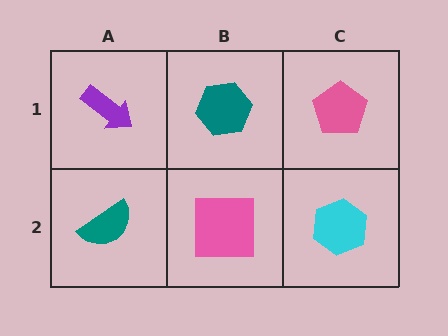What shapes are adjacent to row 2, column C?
A pink pentagon (row 1, column C), a pink square (row 2, column B).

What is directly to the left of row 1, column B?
A purple arrow.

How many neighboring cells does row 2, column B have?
3.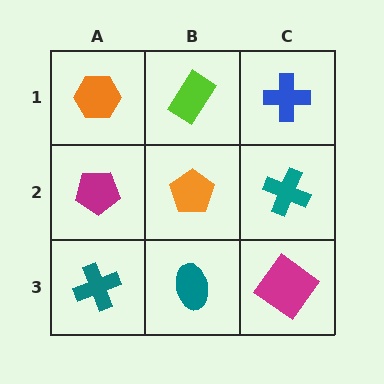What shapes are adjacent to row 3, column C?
A teal cross (row 2, column C), a teal ellipse (row 3, column B).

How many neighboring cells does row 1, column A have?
2.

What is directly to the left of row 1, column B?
An orange hexagon.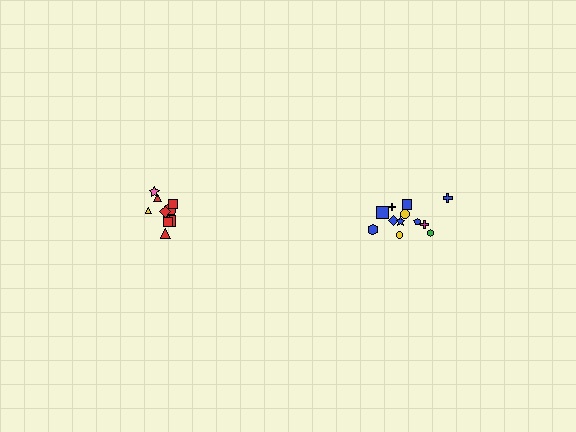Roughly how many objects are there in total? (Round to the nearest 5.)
Roughly 20 objects in total.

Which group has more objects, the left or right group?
The right group.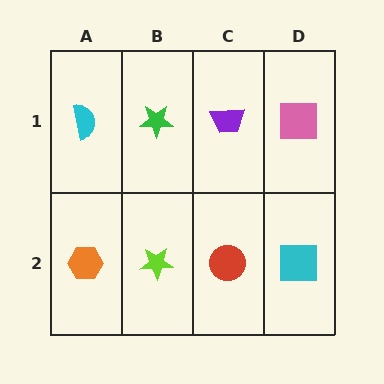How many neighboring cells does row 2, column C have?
3.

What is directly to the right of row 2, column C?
A cyan square.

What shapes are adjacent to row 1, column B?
A lime star (row 2, column B), a cyan semicircle (row 1, column A), a purple trapezoid (row 1, column C).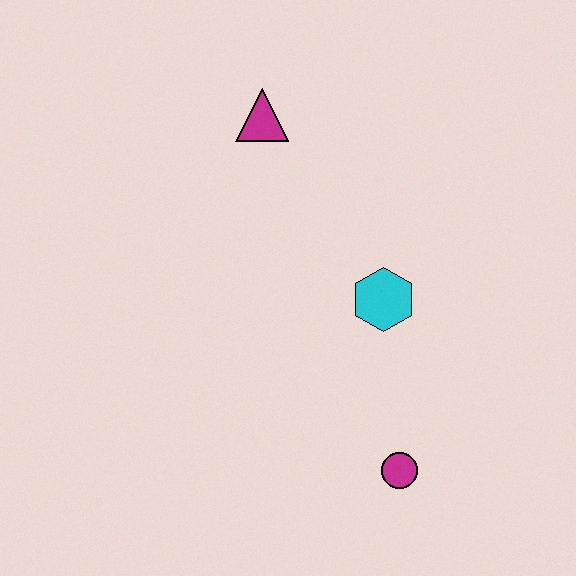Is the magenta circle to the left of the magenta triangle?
No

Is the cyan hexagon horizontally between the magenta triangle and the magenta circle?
Yes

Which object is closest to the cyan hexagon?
The magenta circle is closest to the cyan hexagon.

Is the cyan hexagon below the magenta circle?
No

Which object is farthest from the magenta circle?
The magenta triangle is farthest from the magenta circle.